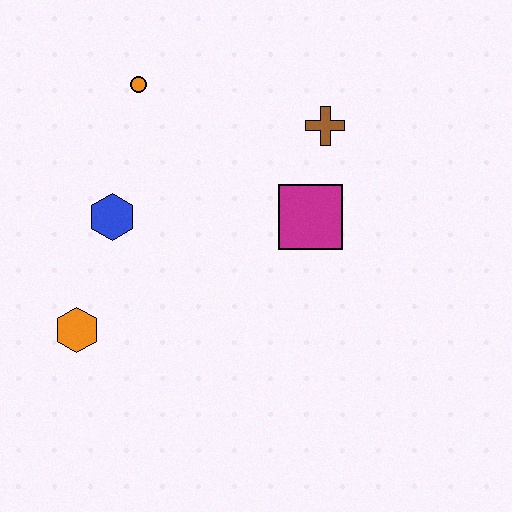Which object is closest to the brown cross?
The magenta square is closest to the brown cross.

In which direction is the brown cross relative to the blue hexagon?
The brown cross is to the right of the blue hexagon.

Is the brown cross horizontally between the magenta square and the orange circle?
No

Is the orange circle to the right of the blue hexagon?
Yes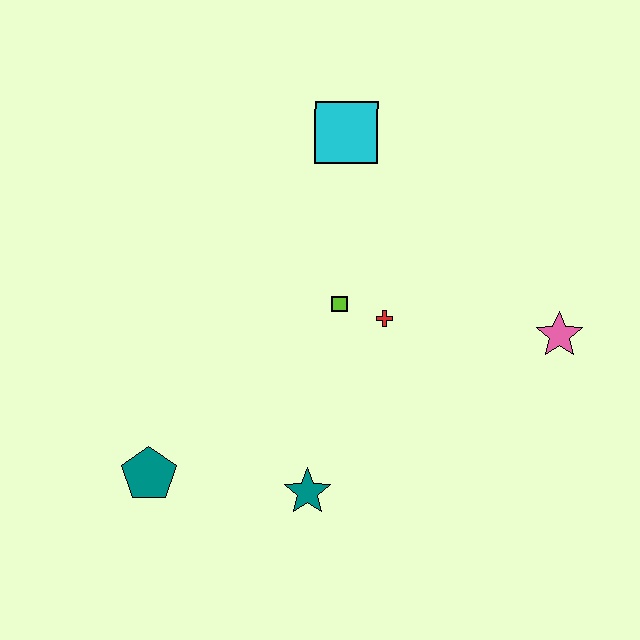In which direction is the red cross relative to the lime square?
The red cross is to the right of the lime square.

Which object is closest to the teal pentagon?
The teal star is closest to the teal pentagon.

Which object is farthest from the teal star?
The cyan square is farthest from the teal star.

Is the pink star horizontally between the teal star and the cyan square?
No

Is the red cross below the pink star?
No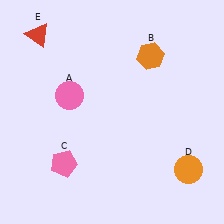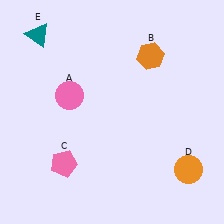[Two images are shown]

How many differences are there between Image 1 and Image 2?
There is 1 difference between the two images.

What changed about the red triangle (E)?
In Image 1, E is red. In Image 2, it changed to teal.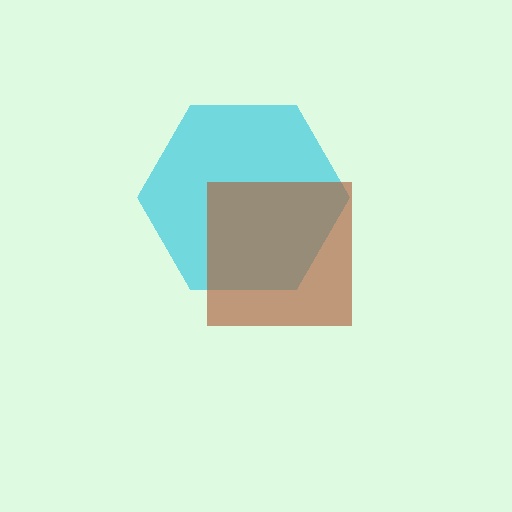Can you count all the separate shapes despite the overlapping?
Yes, there are 2 separate shapes.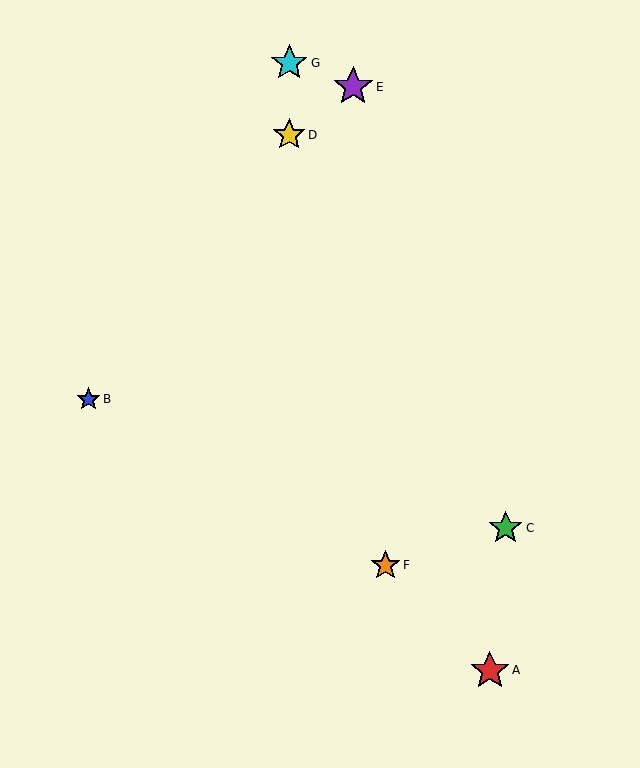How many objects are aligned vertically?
2 objects (D, G) are aligned vertically.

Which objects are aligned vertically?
Objects D, G are aligned vertically.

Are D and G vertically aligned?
Yes, both are at x≈289.